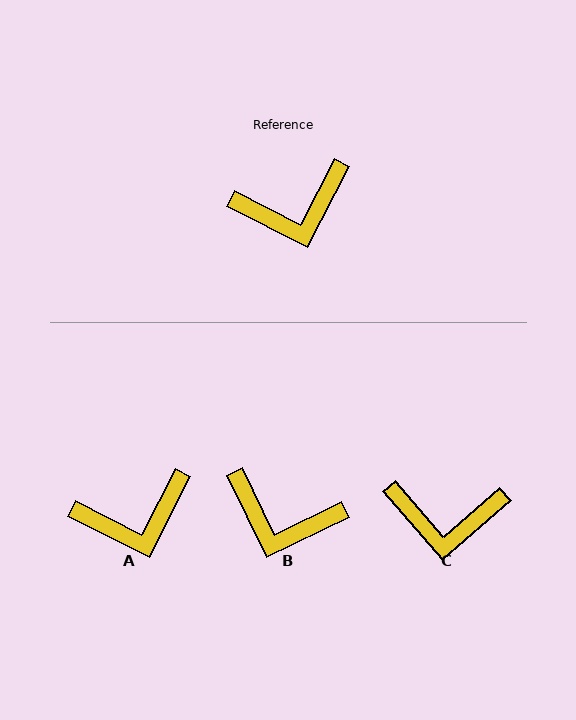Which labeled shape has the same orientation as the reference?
A.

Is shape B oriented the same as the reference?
No, it is off by about 37 degrees.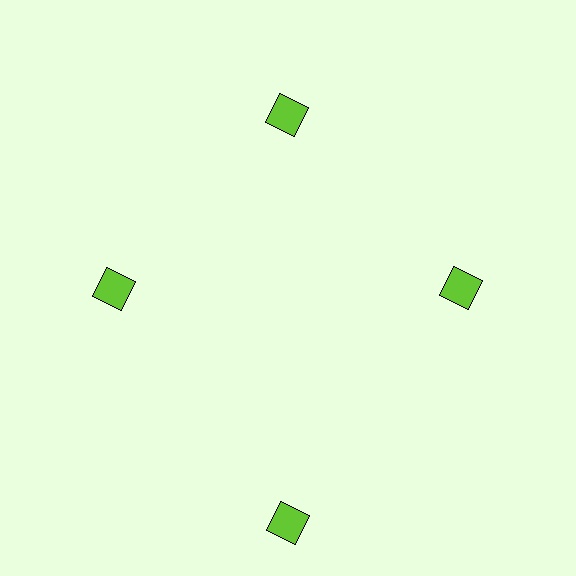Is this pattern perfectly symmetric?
No. The 4 lime diamonds are arranged in a ring, but one element near the 6 o'clock position is pushed outward from the center, breaking the 4-fold rotational symmetry.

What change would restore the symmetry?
The symmetry would be restored by moving it inward, back onto the ring so that all 4 diamonds sit at equal angles and equal distance from the center.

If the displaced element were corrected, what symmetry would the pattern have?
It would have 4-fold rotational symmetry — the pattern would map onto itself every 90 degrees.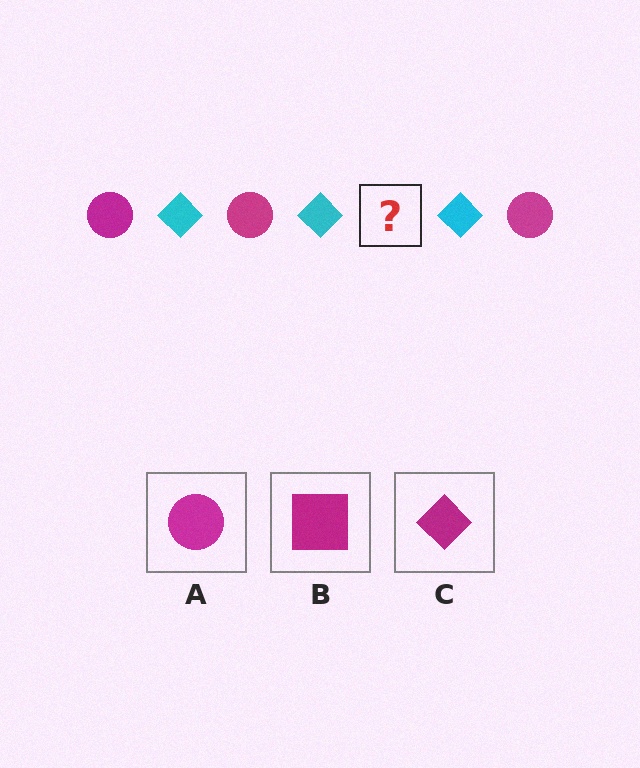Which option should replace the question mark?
Option A.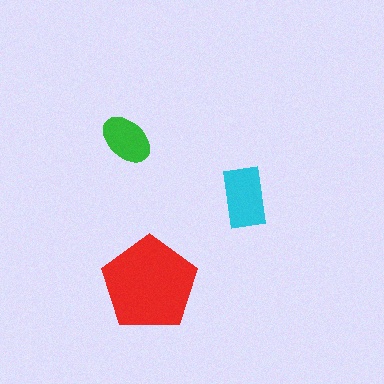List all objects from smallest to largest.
The green ellipse, the cyan rectangle, the red pentagon.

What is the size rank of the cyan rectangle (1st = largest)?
2nd.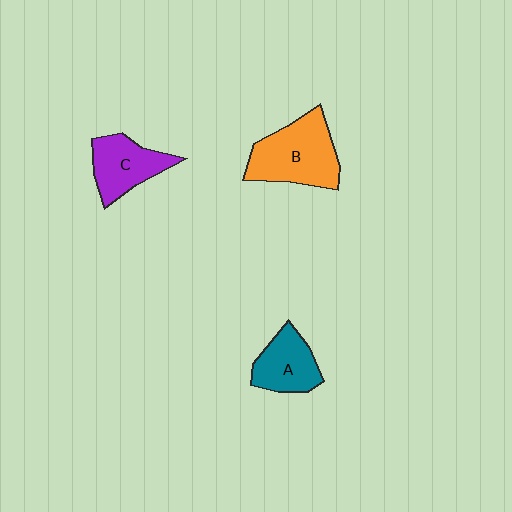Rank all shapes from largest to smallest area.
From largest to smallest: B (orange), C (purple), A (teal).